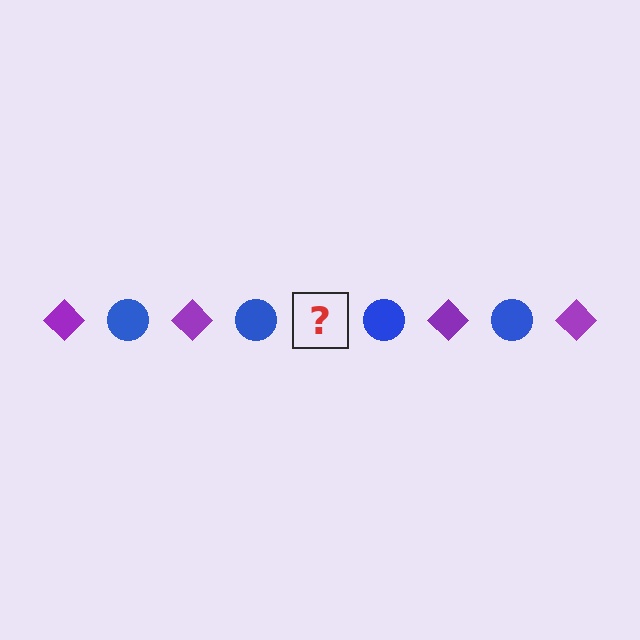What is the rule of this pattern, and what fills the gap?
The rule is that the pattern alternates between purple diamond and blue circle. The gap should be filled with a purple diamond.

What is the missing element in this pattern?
The missing element is a purple diamond.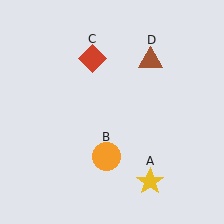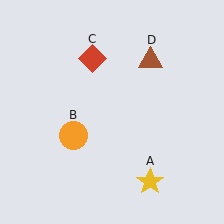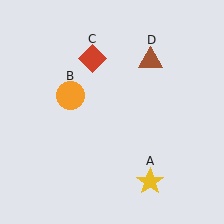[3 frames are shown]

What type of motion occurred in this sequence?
The orange circle (object B) rotated clockwise around the center of the scene.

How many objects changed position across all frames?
1 object changed position: orange circle (object B).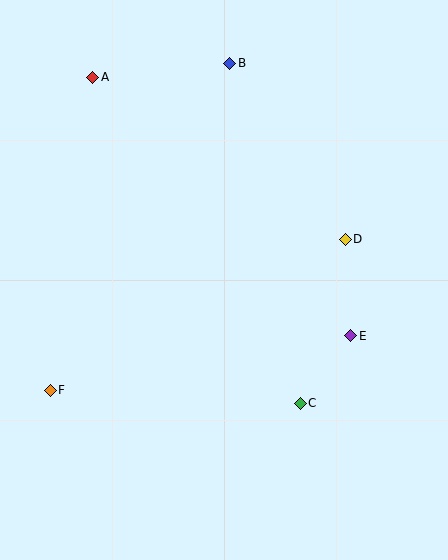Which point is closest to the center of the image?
Point D at (345, 239) is closest to the center.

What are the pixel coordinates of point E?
Point E is at (351, 336).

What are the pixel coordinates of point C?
Point C is at (300, 403).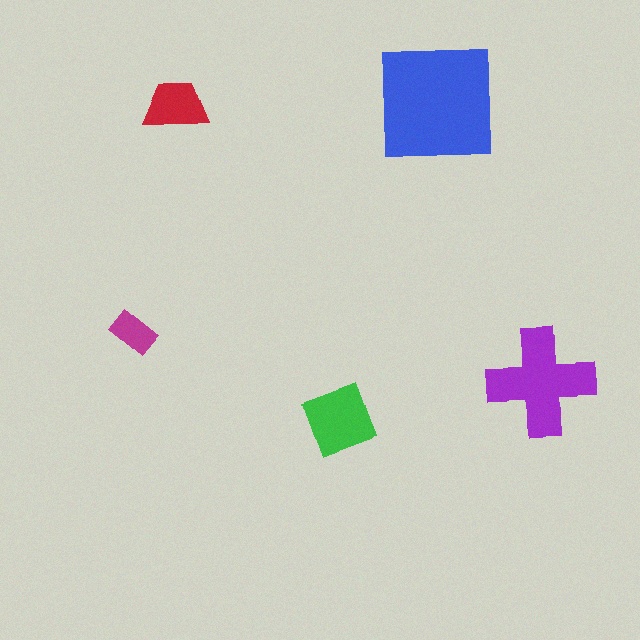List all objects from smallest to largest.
The magenta rectangle, the red trapezoid, the green diamond, the purple cross, the blue square.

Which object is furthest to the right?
The purple cross is rightmost.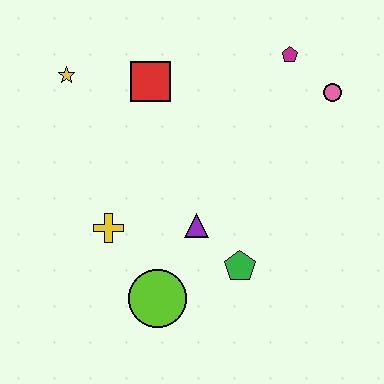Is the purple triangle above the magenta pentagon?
No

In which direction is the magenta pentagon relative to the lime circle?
The magenta pentagon is above the lime circle.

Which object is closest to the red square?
The yellow star is closest to the red square.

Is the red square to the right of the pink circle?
No